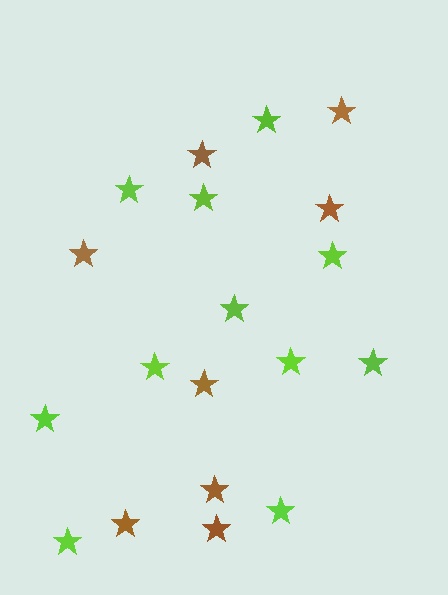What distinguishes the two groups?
There are 2 groups: one group of brown stars (8) and one group of lime stars (11).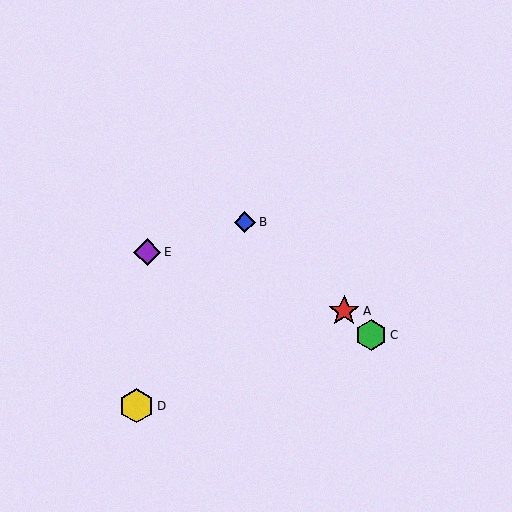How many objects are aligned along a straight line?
3 objects (A, B, C) are aligned along a straight line.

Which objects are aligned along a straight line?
Objects A, B, C are aligned along a straight line.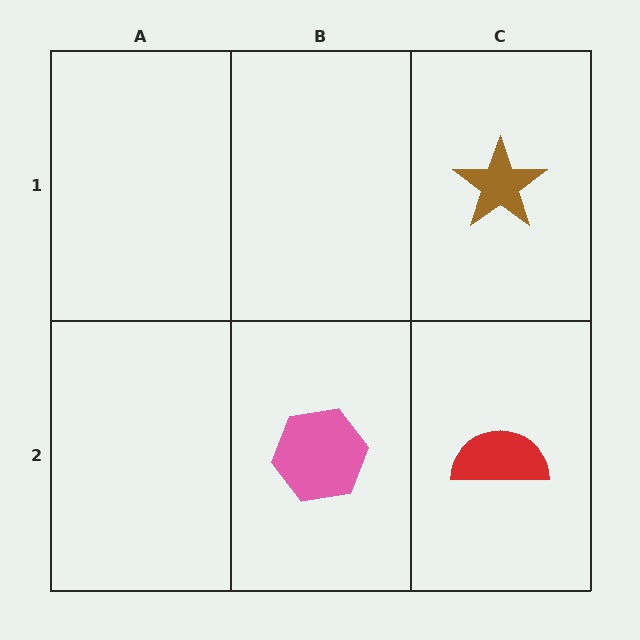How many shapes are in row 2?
2 shapes.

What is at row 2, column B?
A pink hexagon.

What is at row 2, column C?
A red semicircle.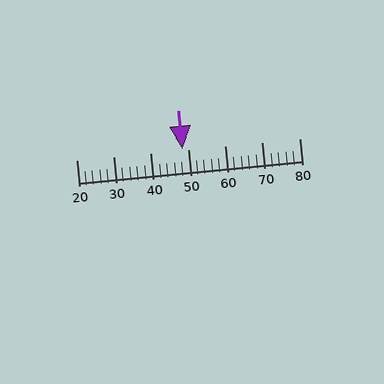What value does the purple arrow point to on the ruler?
The purple arrow points to approximately 48.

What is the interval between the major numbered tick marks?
The major tick marks are spaced 10 units apart.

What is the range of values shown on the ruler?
The ruler shows values from 20 to 80.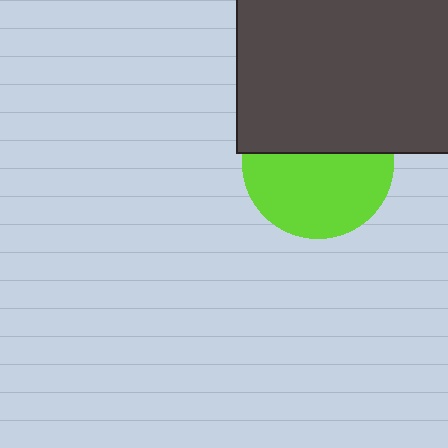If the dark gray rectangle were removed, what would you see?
You would see the complete lime circle.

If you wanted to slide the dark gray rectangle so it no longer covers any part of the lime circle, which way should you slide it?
Slide it up — that is the most direct way to separate the two shapes.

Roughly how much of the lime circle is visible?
About half of it is visible (roughly 58%).